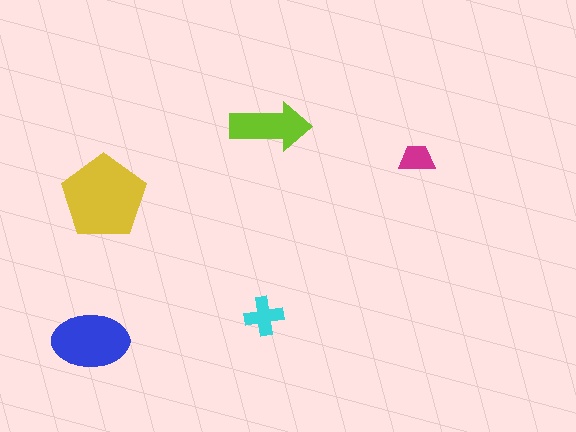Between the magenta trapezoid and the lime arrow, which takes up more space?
The lime arrow.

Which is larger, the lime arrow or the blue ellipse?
The blue ellipse.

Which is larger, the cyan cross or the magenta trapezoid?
The cyan cross.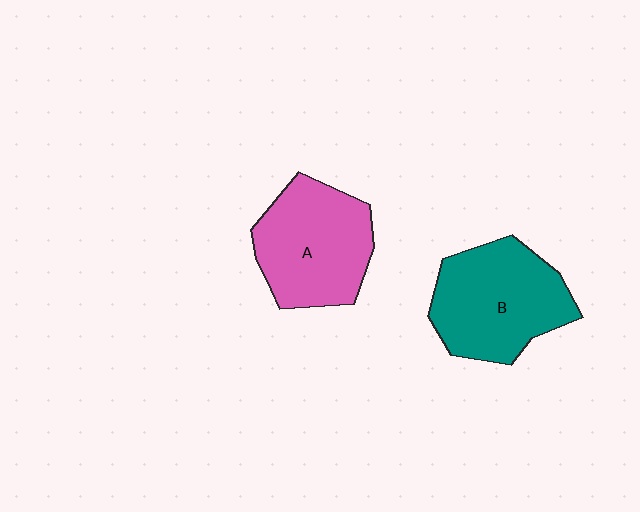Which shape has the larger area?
Shape B (teal).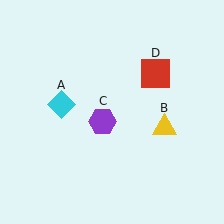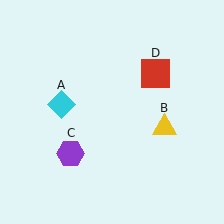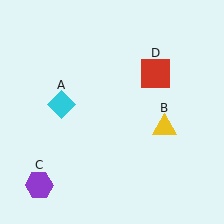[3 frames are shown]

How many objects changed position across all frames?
1 object changed position: purple hexagon (object C).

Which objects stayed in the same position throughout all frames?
Cyan diamond (object A) and yellow triangle (object B) and red square (object D) remained stationary.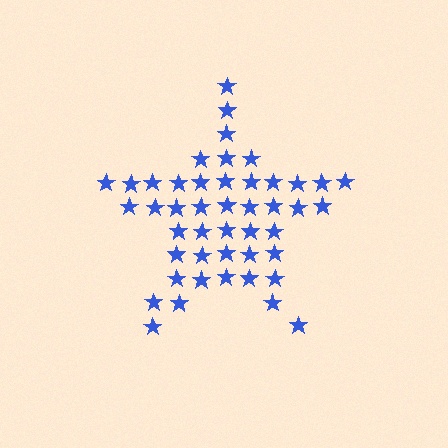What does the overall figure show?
The overall figure shows a star.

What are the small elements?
The small elements are stars.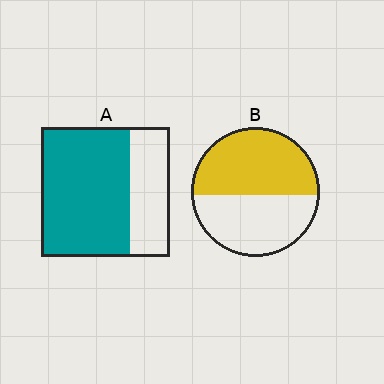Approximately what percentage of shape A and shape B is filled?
A is approximately 70% and B is approximately 55%.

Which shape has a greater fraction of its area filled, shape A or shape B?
Shape A.